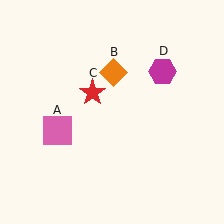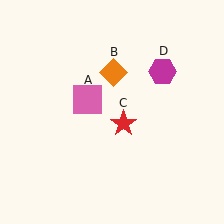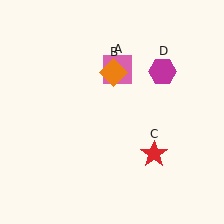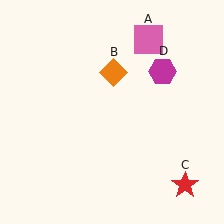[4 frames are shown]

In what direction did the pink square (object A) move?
The pink square (object A) moved up and to the right.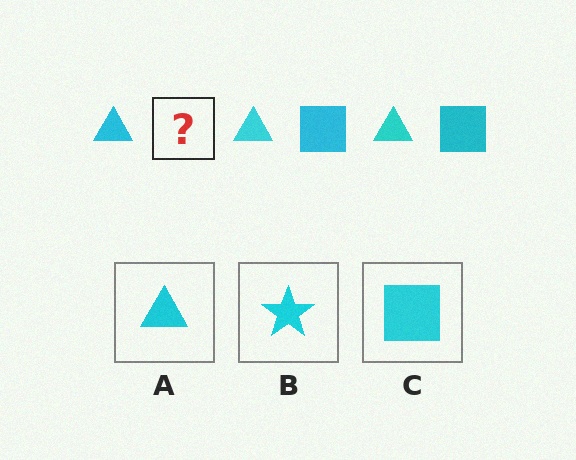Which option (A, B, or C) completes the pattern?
C.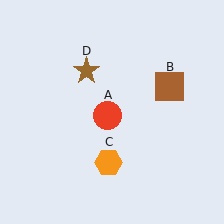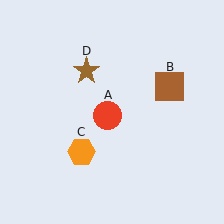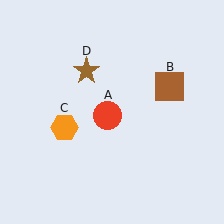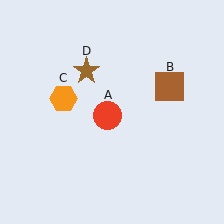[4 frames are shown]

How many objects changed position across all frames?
1 object changed position: orange hexagon (object C).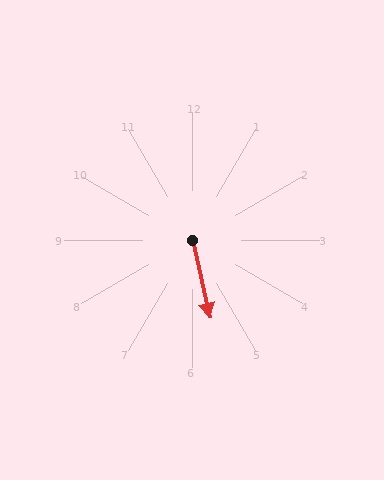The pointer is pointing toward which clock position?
Roughly 6 o'clock.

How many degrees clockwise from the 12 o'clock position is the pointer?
Approximately 167 degrees.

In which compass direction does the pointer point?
South.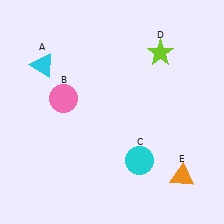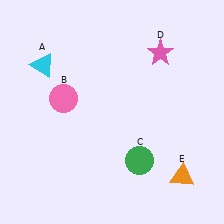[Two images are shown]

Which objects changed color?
C changed from cyan to green. D changed from lime to pink.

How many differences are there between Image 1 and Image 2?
There are 2 differences between the two images.